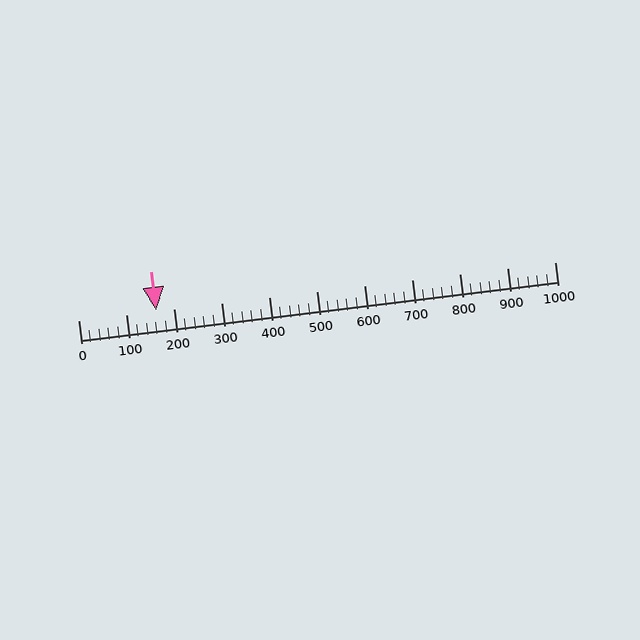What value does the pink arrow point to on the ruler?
The pink arrow points to approximately 163.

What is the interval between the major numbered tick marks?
The major tick marks are spaced 100 units apart.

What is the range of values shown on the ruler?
The ruler shows values from 0 to 1000.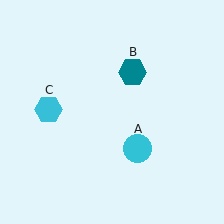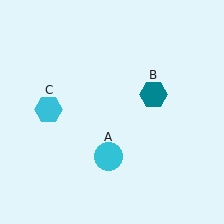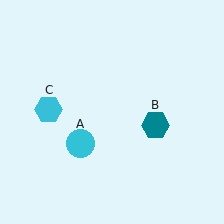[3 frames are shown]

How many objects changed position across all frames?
2 objects changed position: cyan circle (object A), teal hexagon (object B).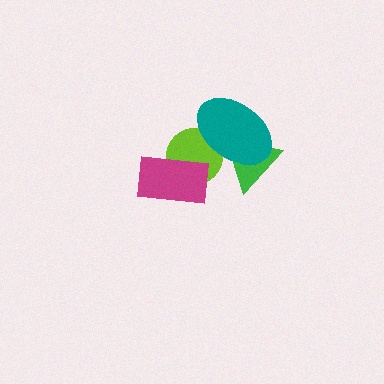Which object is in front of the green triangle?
The teal ellipse is in front of the green triangle.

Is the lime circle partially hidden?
Yes, it is partially covered by another shape.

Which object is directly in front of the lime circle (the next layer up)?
The magenta rectangle is directly in front of the lime circle.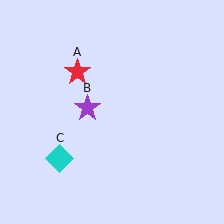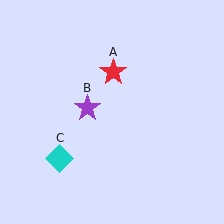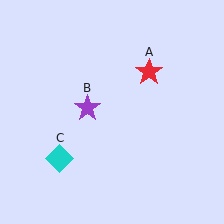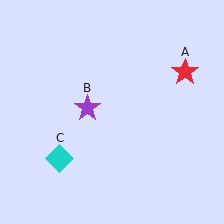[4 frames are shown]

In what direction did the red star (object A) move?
The red star (object A) moved right.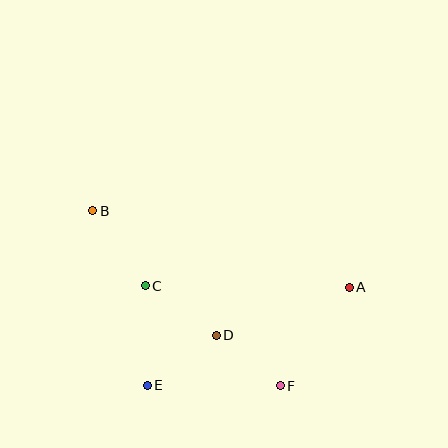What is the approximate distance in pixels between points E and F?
The distance between E and F is approximately 133 pixels.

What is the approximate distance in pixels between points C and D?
The distance between C and D is approximately 87 pixels.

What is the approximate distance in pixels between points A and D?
The distance between A and D is approximately 141 pixels.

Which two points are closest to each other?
Points D and F are closest to each other.